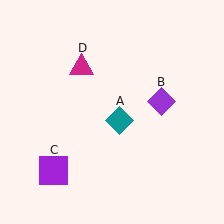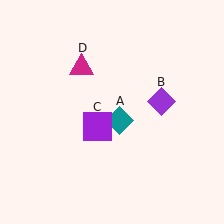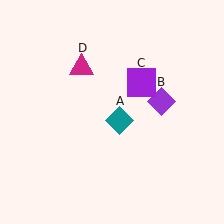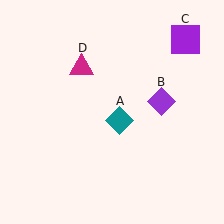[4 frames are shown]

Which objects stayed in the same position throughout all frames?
Teal diamond (object A) and purple diamond (object B) and magenta triangle (object D) remained stationary.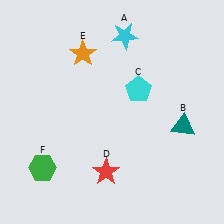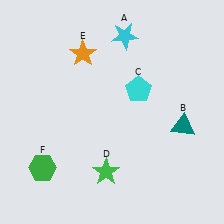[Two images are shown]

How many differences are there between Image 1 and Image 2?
There is 1 difference between the two images.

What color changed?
The star (D) changed from red in Image 1 to green in Image 2.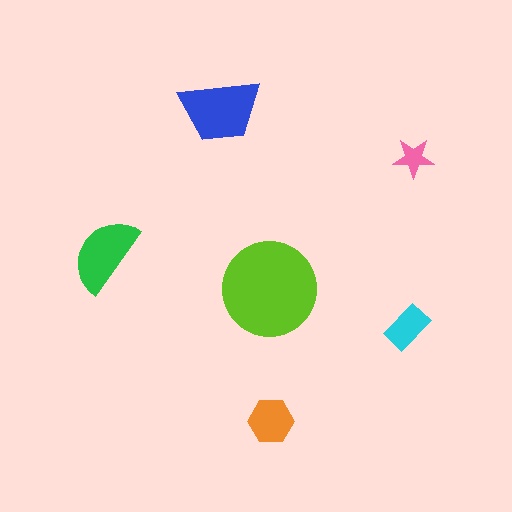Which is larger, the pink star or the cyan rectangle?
The cyan rectangle.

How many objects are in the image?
There are 6 objects in the image.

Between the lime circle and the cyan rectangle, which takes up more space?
The lime circle.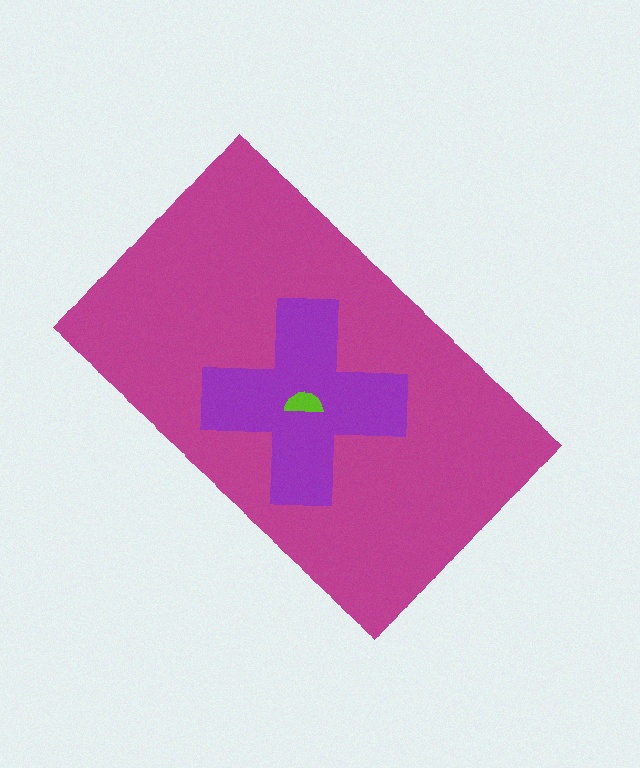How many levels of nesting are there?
3.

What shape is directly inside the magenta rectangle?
The purple cross.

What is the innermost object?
The lime semicircle.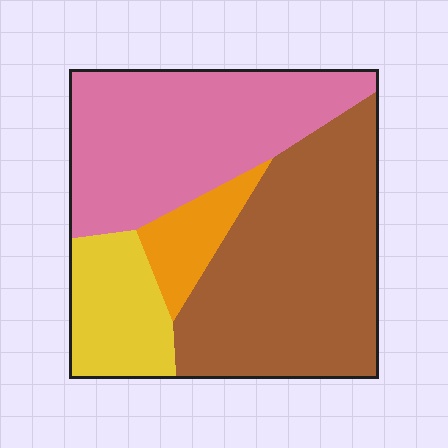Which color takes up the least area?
Orange, at roughly 10%.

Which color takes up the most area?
Brown, at roughly 40%.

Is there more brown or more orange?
Brown.